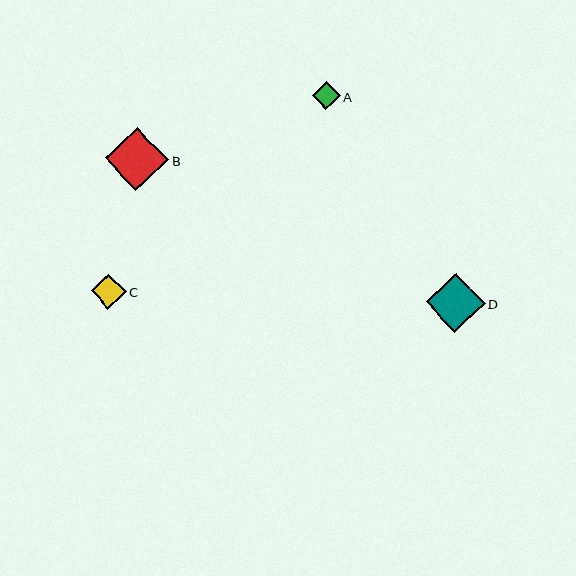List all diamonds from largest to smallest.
From largest to smallest: B, D, C, A.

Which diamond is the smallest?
Diamond A is the smallest with a size of approximately 28 pixels.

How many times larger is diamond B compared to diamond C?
Diamond B is approximately 1.8 times the size of diamond C.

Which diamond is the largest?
Diamond B is the largest with a size of approximately 64 pixels.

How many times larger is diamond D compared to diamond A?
Diamond D is approximately 2.1 times the size of diamond A.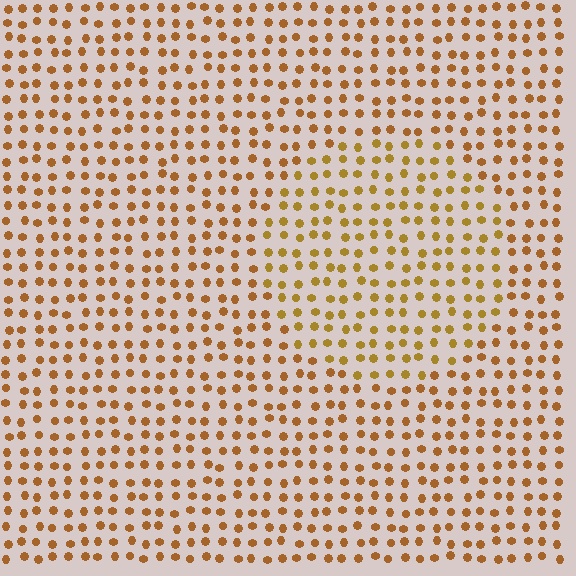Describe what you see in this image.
The image is filled with small brown elements in a uniform arrangement. A circle-shaped region is visible where the elements are tinted to a slightly different hue, forming a subtle color boundary.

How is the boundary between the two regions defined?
The boundary is defined purely by a slight shift in hue (about 16 degrees). Spacing, size, and orientation are identical on both sides.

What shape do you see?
I see a circle.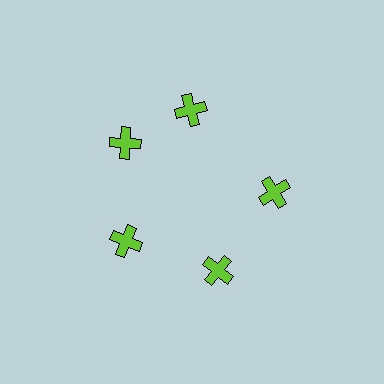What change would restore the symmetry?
The symmetry would be restored by rotating it back into even spacing with its neighbors so that all 5 crosses sit at equal angles and equal distance from the center.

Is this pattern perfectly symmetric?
No. The 5 lime crosses are arranged in a ring, but one element near the 1 o'clock position is rotated out of alignment along the ring, breaking the 5-fold rotational symmetry.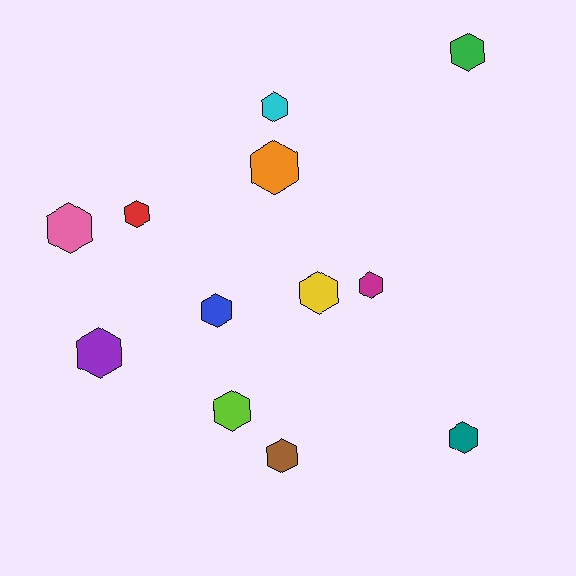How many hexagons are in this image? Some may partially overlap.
There are 12 hexagons.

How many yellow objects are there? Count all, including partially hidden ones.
There is 1 yellow object.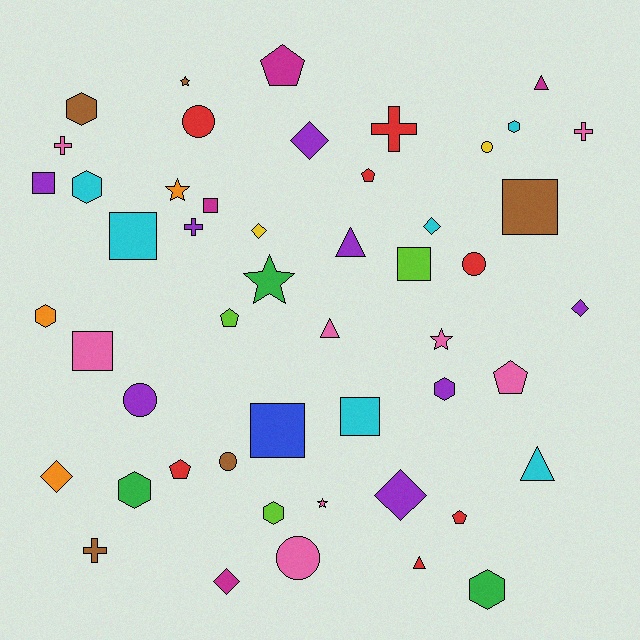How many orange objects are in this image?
There are 3 orange objects.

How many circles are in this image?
There are 6 circles.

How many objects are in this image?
There are 50 objects.